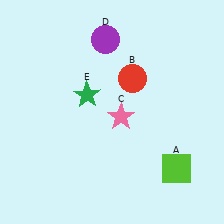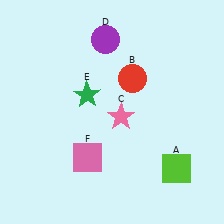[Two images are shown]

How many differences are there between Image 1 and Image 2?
There is 1 difference between the two images.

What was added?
A pink square (F) was added in Image 2.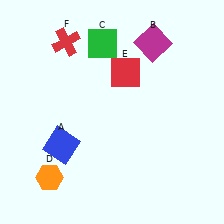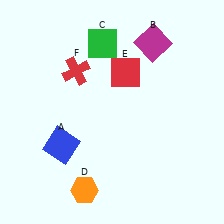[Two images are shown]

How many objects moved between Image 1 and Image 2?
2 objects moved between the two images.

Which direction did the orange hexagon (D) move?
The orange hexagon (D) moved right.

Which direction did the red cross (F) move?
The red cross (F) moved down.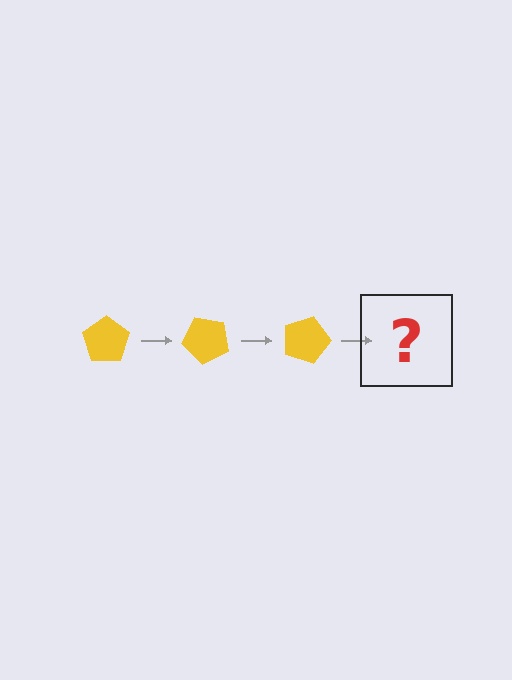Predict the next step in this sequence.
The next step is a yellow pentagon rotated 135 degrees.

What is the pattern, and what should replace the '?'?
The pattern is that the pentagon rotates 45 degrees each step. The '?' should be a yellow pentagon rotated 135 degrees.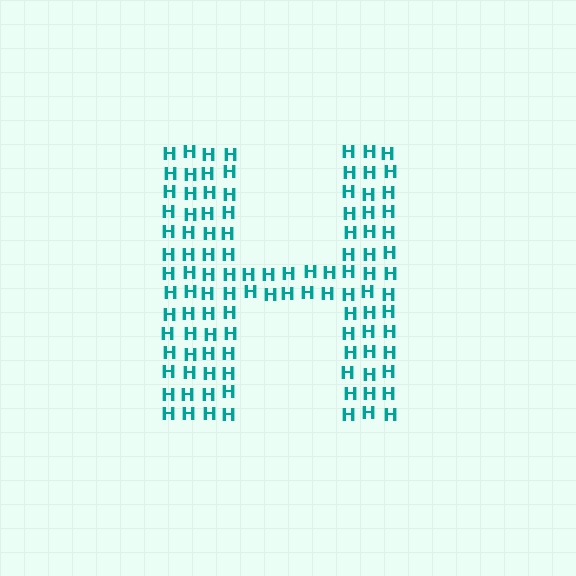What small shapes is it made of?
It is made of small letter H's.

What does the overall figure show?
The overall figure shows the letter H.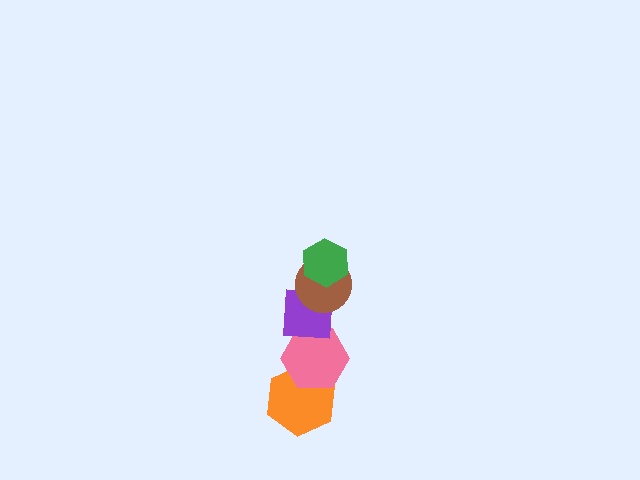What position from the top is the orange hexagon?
The orange hexagon is 5th from the top.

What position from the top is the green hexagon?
The green hexagon is 1st from the top.